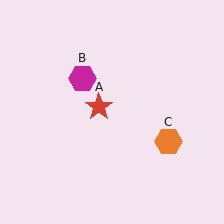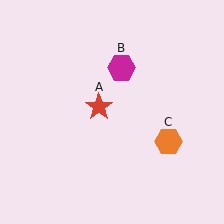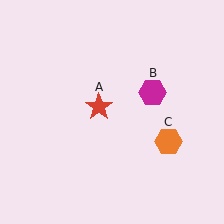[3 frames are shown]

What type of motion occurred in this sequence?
The magenta hexagon (object B) rotated clockwise around the center of the scene.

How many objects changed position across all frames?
1 object changed position: magenta hexagon (object B).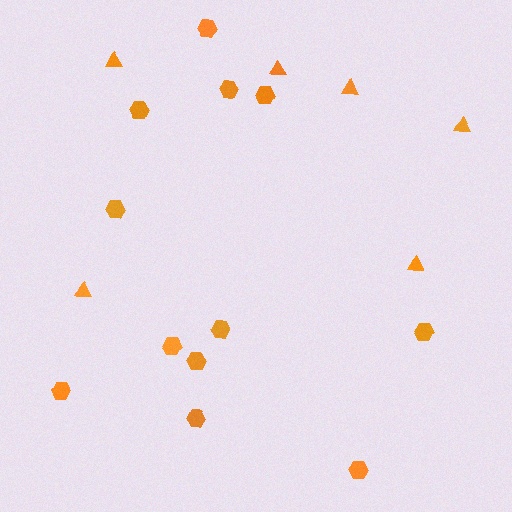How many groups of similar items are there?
There are 2 groups: one group of triangles (6) and one group of hexagons (12).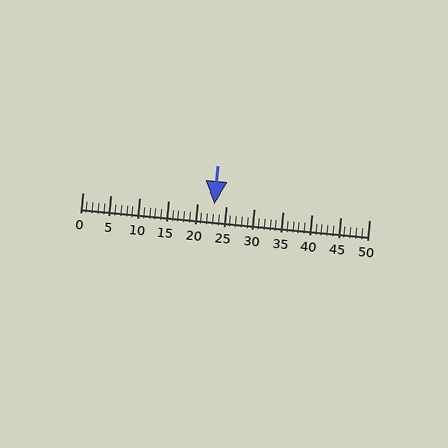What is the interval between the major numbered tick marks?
The major tick marks are spaced 5 units apart.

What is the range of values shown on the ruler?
The ruler shows values from 0 to 50.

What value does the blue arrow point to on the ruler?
The blue arrow points to approximately 23.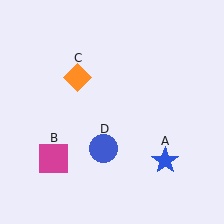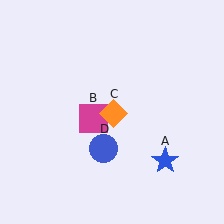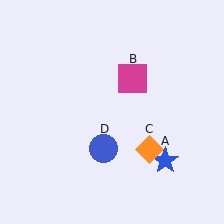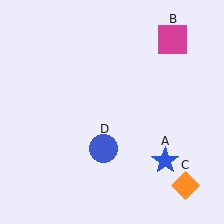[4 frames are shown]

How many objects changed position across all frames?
2 objects changed position: magenta square (object B), orange diamond (object C).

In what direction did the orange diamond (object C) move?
The orange diamond (object C) moved down and to the right.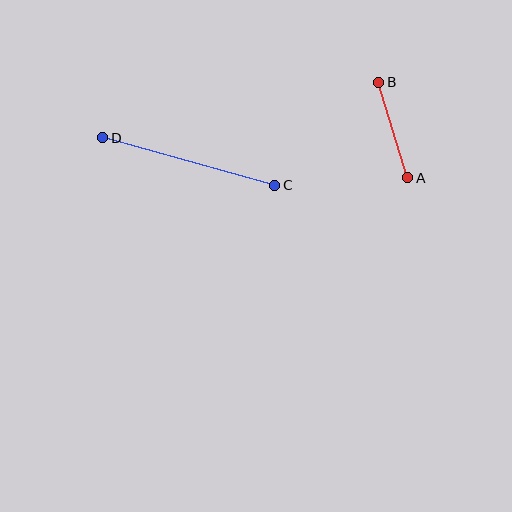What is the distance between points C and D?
The distance is approximately 178 pixels.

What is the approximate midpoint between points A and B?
The midpoint is at approximately (393, 130) pixels.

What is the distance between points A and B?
The distance is approximately 99 pixels.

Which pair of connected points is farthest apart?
Points C and D are farthest apart.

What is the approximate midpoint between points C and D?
The midpoint is at approximately (189, 161) pixels.